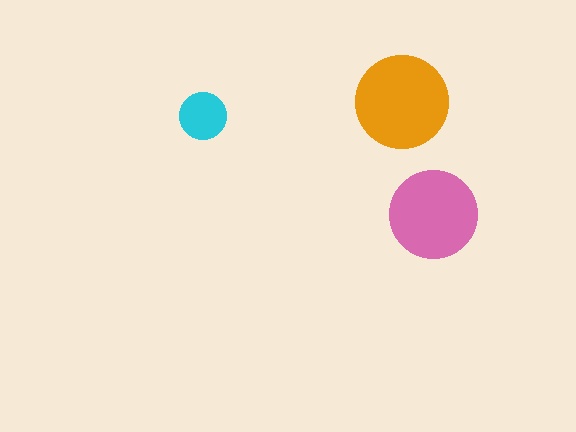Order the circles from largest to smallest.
the orange one, the pink one, the cyan one.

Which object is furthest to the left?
The cyan circle is leftmost.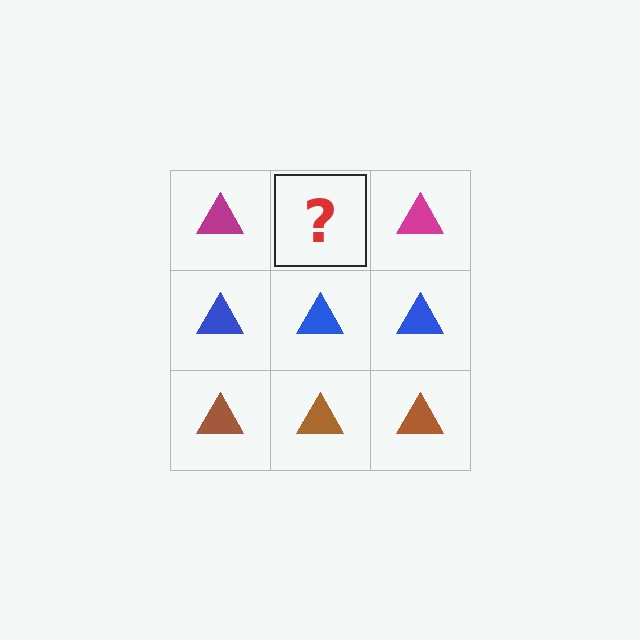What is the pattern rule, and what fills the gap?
The rule is that each row has a consistent color. The gap should be filled with a magenta triangle.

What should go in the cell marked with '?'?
The missing cell should contain a magenta triangle.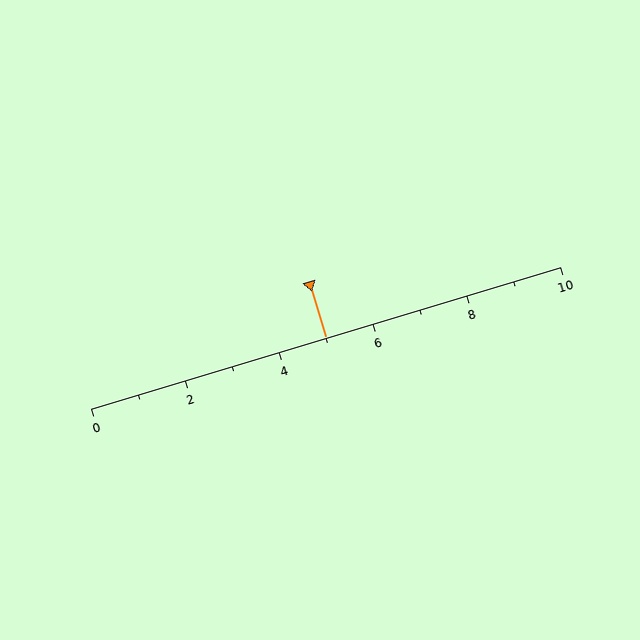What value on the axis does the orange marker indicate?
The marker indicates approximately 5.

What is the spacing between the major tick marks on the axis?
The major ticks are spaced 2 apart.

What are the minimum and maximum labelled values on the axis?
The axis runs from 0 to 10.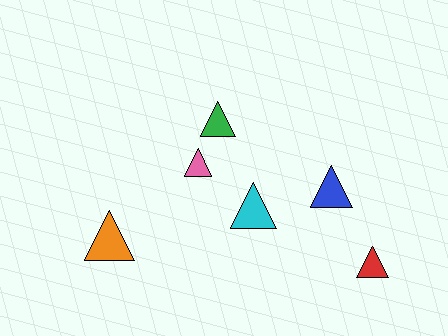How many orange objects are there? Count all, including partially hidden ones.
There is 1 orange object.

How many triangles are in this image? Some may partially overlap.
There are 6 triangles.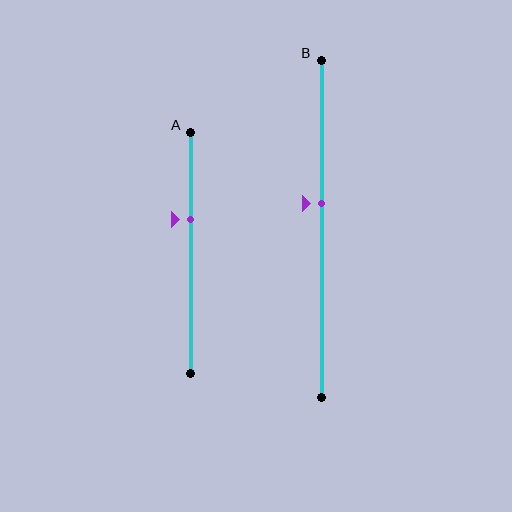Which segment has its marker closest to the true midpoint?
Segment B has its marker closest to the true midpoint.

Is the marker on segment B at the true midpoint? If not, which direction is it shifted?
No, the marker on segment B is shifted upward by about 8% of the segment length.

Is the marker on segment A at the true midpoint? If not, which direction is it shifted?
No, the marker on segment A is shifted upward by about 14% of the segment length.